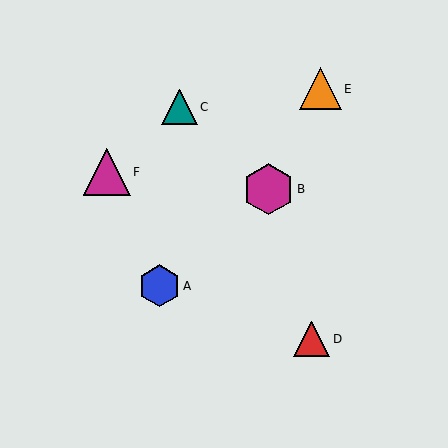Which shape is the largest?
The magenta hexagon (labeled B) is the largest.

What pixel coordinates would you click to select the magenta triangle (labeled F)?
Click at (107, 172) to select the magenta triangle F.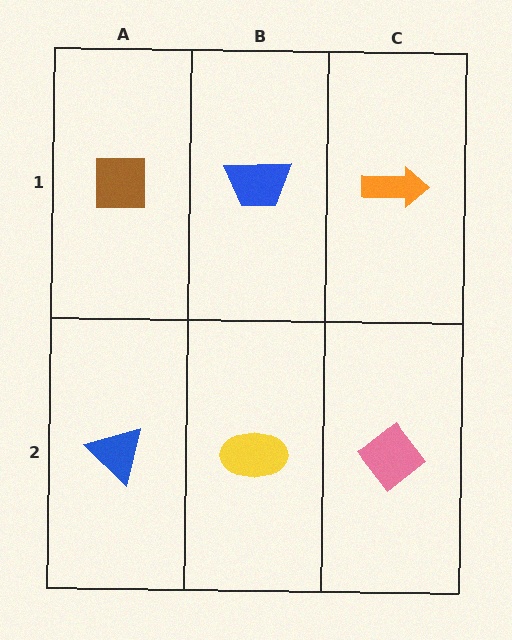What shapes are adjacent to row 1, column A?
A blue triangle (row 2, column A), a blue trapezoid (row 1, column B).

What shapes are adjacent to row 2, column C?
An orange arrow (row 1, column C), a yellow ellipse (row 2, column B).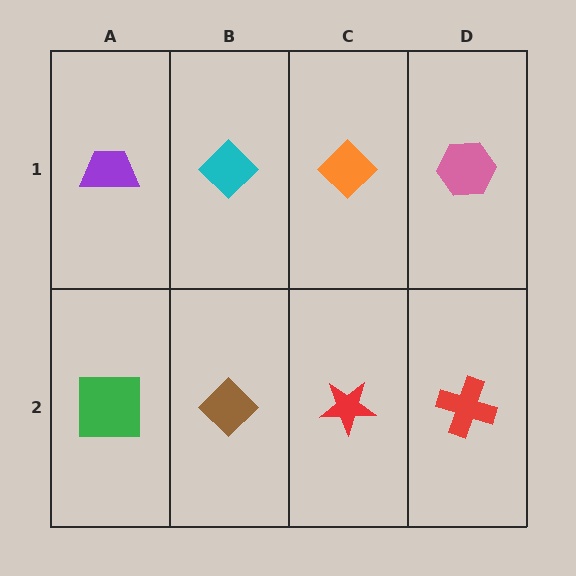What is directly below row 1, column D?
A red cross.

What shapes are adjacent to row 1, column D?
A red cross (row 2, column D), an orange diamond (row 1, column C).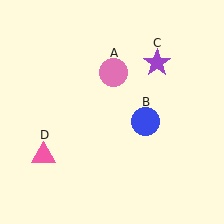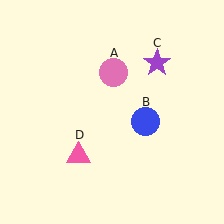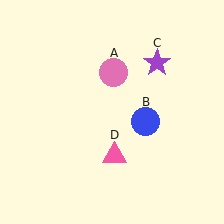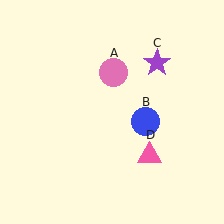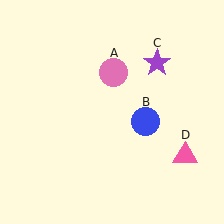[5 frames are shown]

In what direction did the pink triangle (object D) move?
The pink triangle (object D) moved right.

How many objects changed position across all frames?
1 object changed position: pink triangle (object D).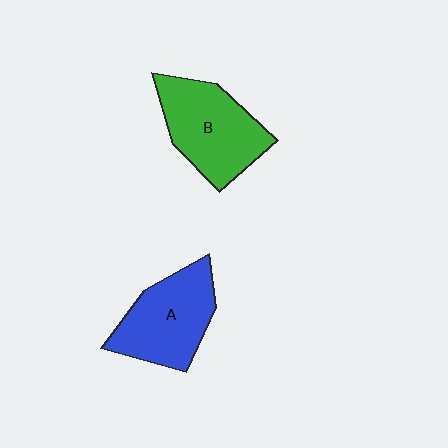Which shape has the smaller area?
Shape A (blue).